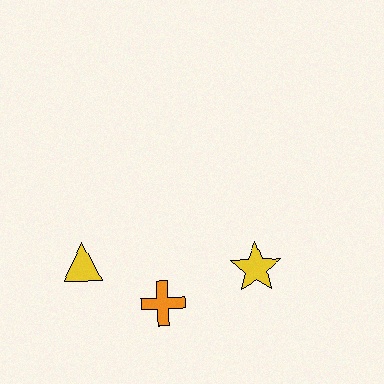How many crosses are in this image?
There is 1 cross.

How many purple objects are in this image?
There are no purple objects.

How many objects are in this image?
There are 3 objects.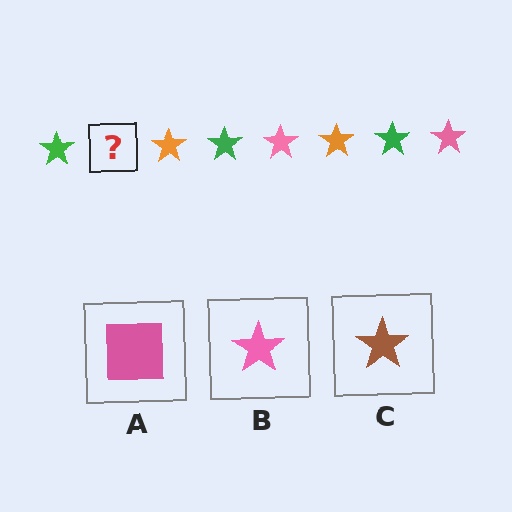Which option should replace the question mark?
Option B.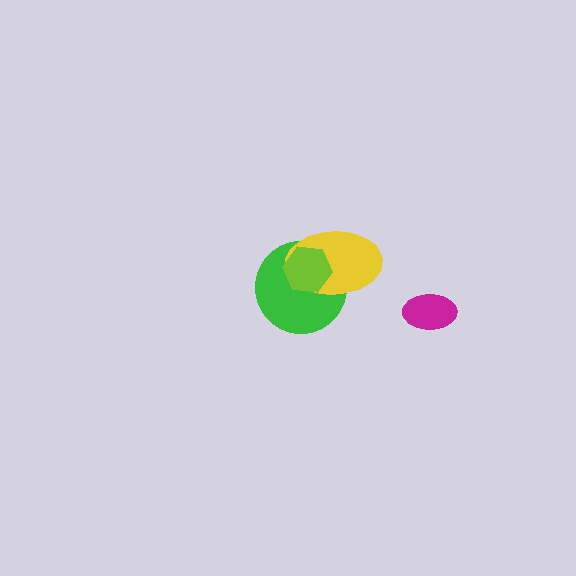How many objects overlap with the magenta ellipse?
0 objects overlap with the magenta ellipse.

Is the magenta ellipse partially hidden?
No, no other shape covers it.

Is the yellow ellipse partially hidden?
Yes, it is partially covered by another shape.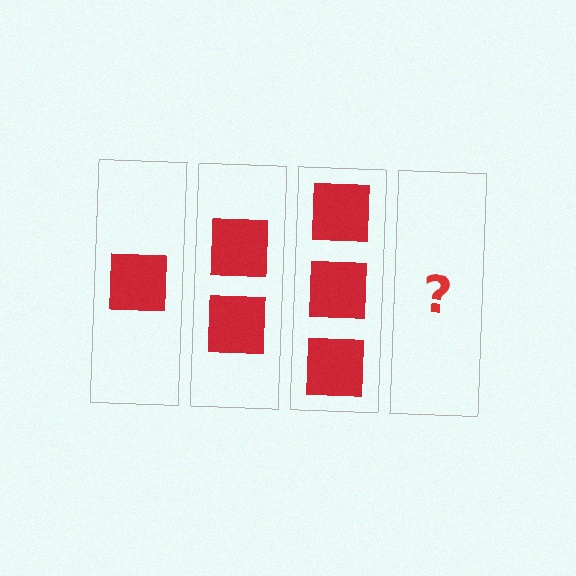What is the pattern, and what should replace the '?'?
The pattern is that each step adds one more square. The '?' should be 4 squares.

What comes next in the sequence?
The next element should be 4 squares.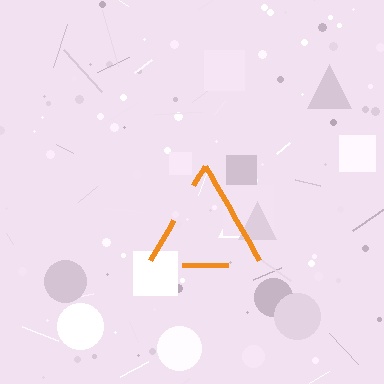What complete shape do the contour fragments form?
The contour fragments form a triangle.